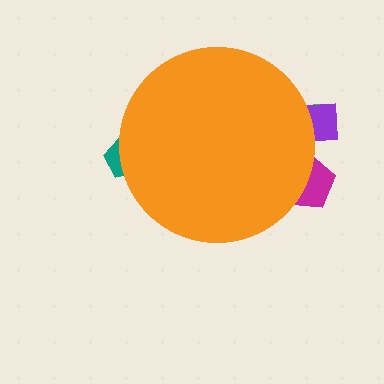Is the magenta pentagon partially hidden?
Yes, the magenta pentagon is partially hidden behind the orange circle.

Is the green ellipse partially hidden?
Yes, the green ellipse is partially hidden behind the orange circle.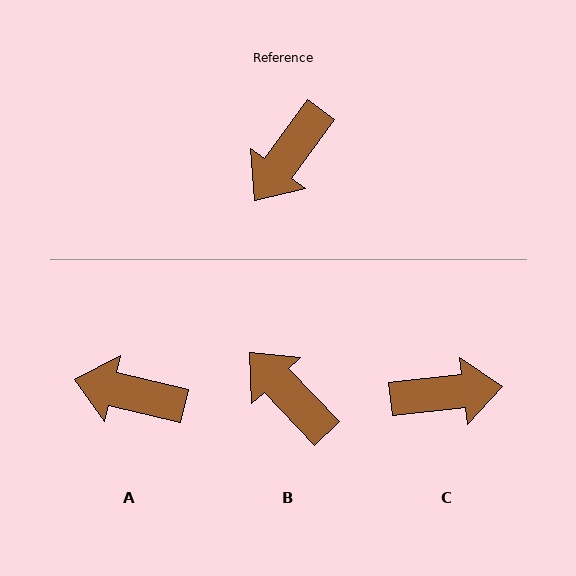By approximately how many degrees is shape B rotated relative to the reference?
Approximately 100 degrees clockwise.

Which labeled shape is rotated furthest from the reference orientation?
C, about 133 degrees away.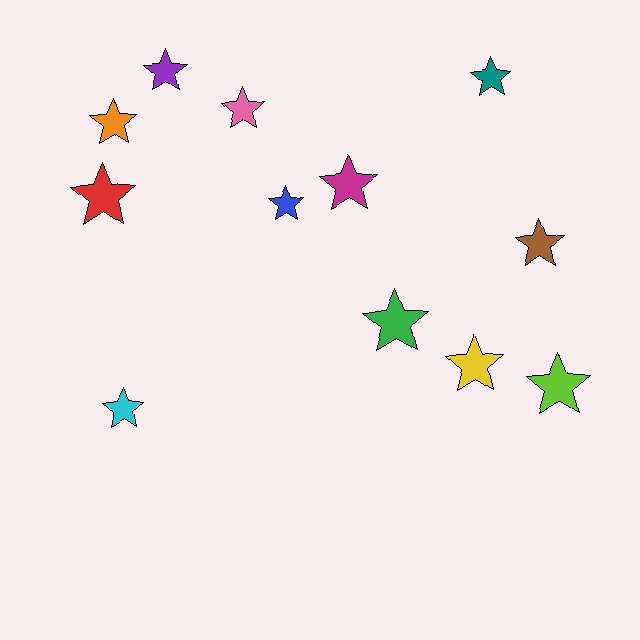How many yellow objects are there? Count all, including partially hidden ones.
There is 1 yellow object.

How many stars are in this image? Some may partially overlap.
There are 12 stars.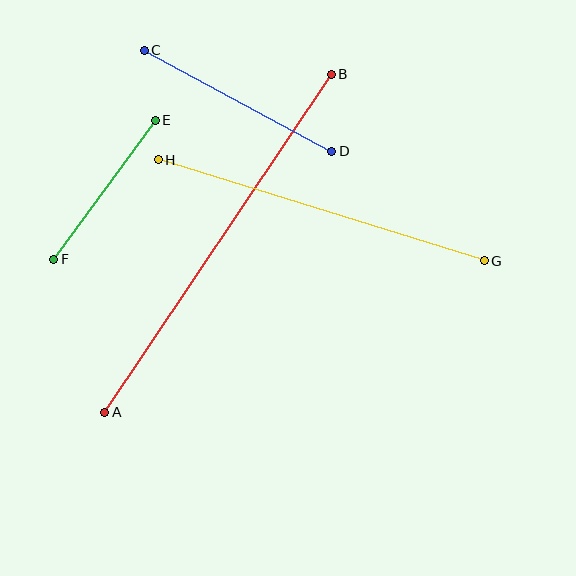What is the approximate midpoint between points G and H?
The midpoint is at approximately (321, 210) pixels.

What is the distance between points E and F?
The distance is approximately 172 pixels.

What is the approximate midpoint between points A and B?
The midpoint is at approximately (218, 243) pixels.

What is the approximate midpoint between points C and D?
The midpoint is at approximately (238, 101) pixels.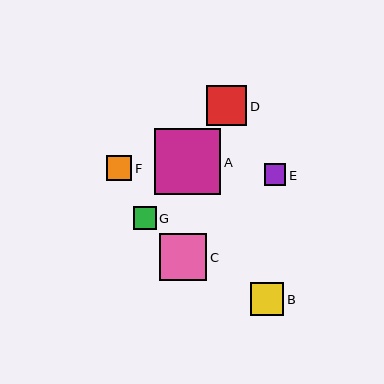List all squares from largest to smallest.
From largest to smallest: A, C, D, B, F, G, E.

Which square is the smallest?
Square E is the smallest with a size of approximately 22 pixels.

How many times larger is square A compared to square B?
Square A is approximately 2.0 times the size of square B.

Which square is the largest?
Square A is the largest with a size of approximately 66 pixels.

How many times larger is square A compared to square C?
Square A is approximately 1.4 times the size of square C.